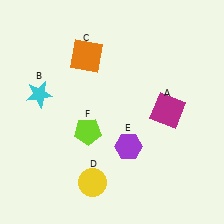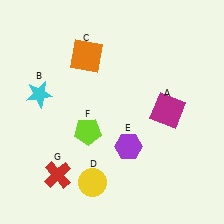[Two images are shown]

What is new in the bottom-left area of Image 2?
A red cross (G) was added in the bottom-left area of Image 2.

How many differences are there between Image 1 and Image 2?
There is 1 difference between the two images.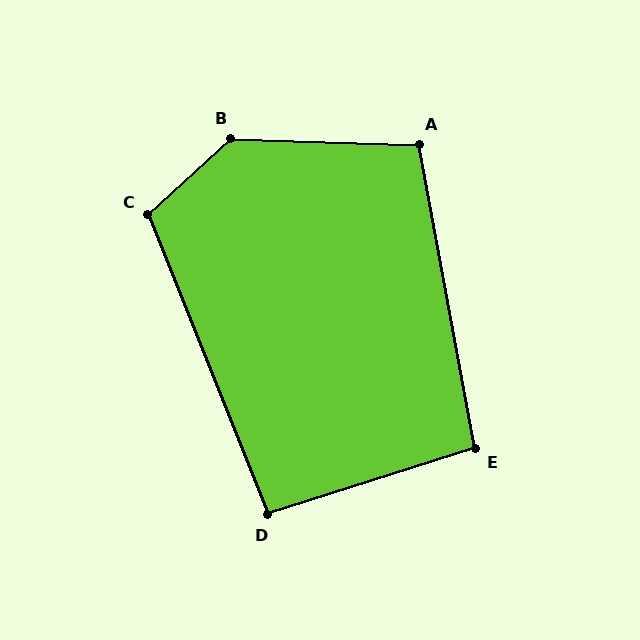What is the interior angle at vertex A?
Approximately 102 degrees (obtuse).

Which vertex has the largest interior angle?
B, at approximately 136 degrees.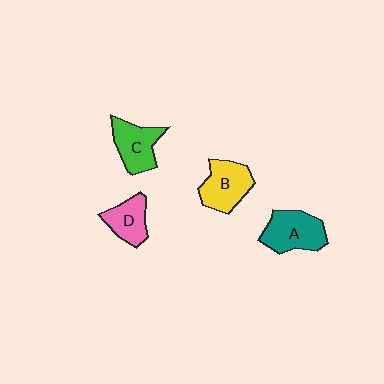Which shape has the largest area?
Shape A (teal).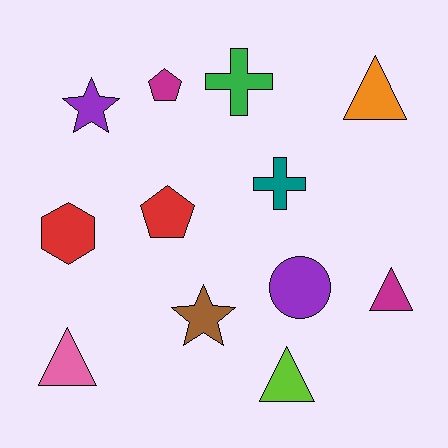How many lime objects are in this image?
There is 1 lime object.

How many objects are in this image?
There are 12 objects.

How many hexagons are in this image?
There is 1 hexagon.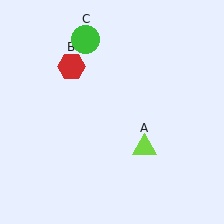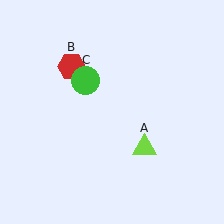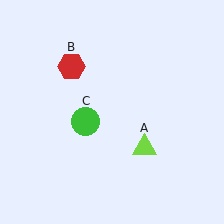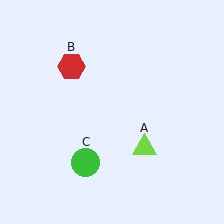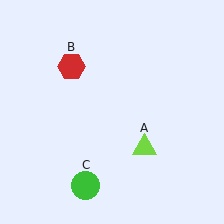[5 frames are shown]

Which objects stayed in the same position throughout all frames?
Lime triangle (object A) and red hexagon (object B) remained stationary.